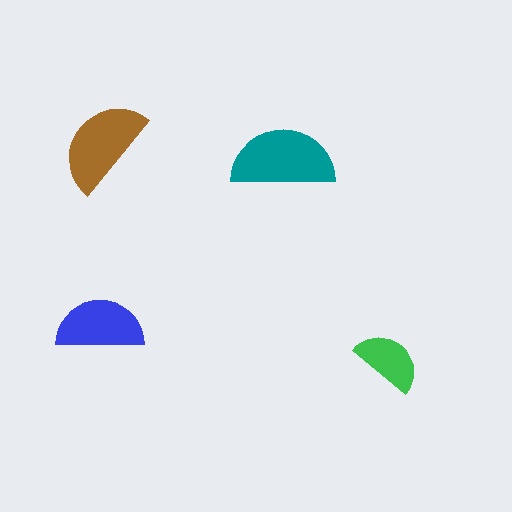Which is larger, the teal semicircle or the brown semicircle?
The teal one.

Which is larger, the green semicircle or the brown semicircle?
The brown one.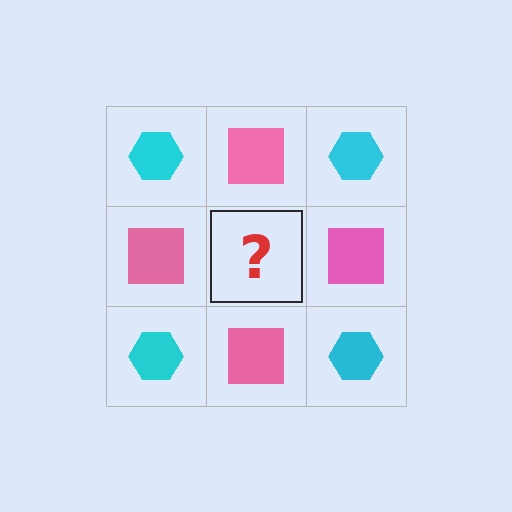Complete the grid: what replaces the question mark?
The question mark should be replaced with a cyan hexagon.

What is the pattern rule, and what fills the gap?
The rule is that it alternates cyan hexagon and pink square in a checkerboard pattern. The gap should be filled with a cyan hexagon.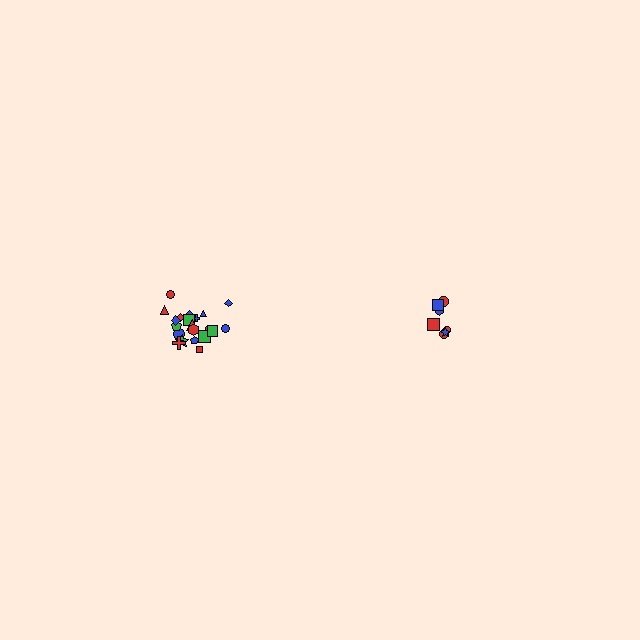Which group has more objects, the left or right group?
The left group.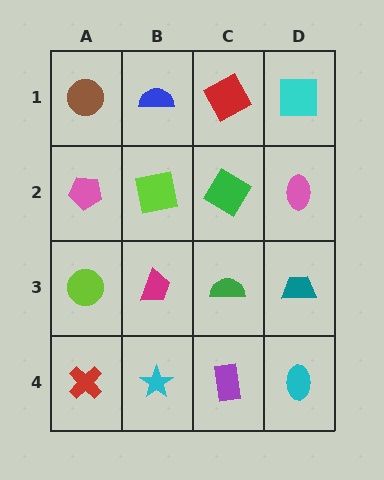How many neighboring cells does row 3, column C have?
4.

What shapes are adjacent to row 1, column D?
A pink ellipse (row 2, column D), a red square (row 1, column C).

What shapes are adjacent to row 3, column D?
A pink ellipse (row 2, column D), a cyan ellipse (row 4, column D), a green semicircle (row 3, column C).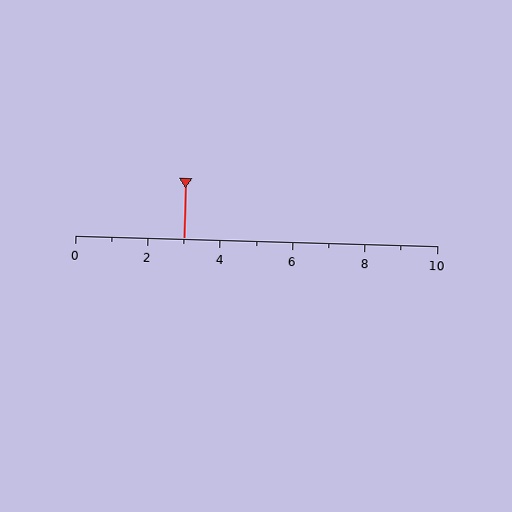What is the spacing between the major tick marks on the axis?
The major ticks are spaced 2 apart.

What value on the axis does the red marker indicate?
The marker indicates approximately 3.